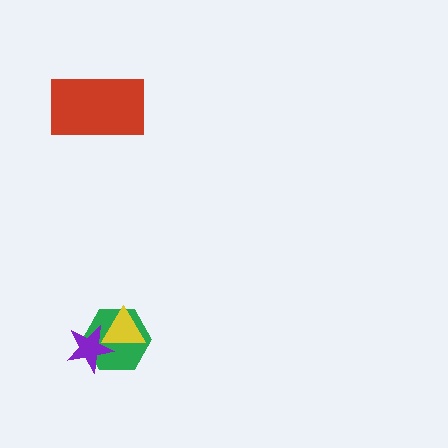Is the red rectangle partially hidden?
No, no other shape covers it.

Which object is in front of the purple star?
The yellow triangle is in front of the purple star.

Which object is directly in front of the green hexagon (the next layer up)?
The purple star is directly in front of the green hexagon.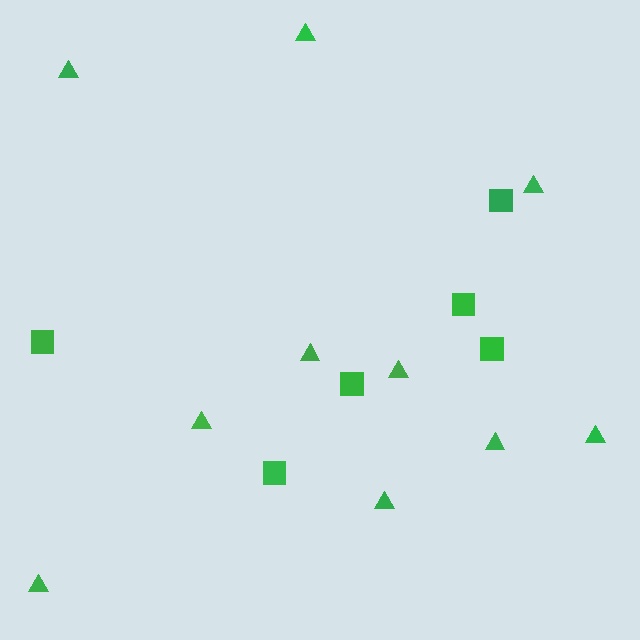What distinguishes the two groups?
There are 2 groups: one group of squares (6) and one group of triangles (10).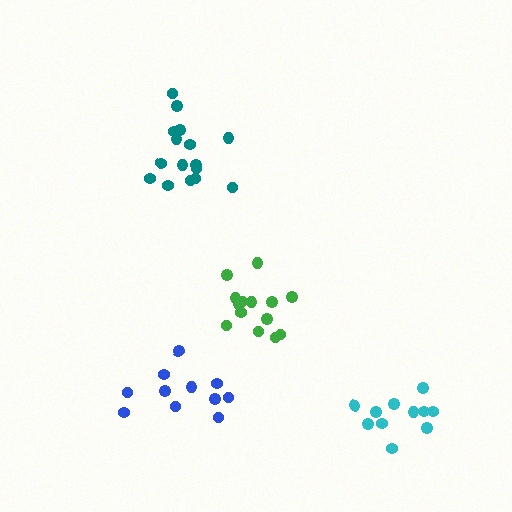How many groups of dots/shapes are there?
There are 4 groups.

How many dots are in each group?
Group 1: 14 dots, Group 2: 11 dots, Group 3: 11 dots, Group 4: 16 dots (52 total).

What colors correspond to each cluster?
The clusters are colored: green, cyan, blue, teal.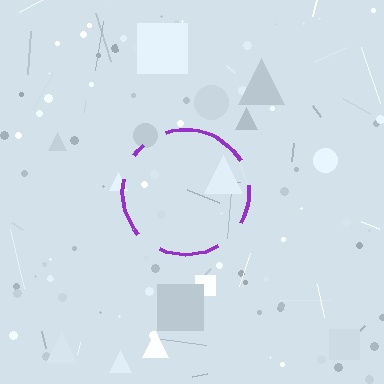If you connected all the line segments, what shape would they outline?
They would outline a circle.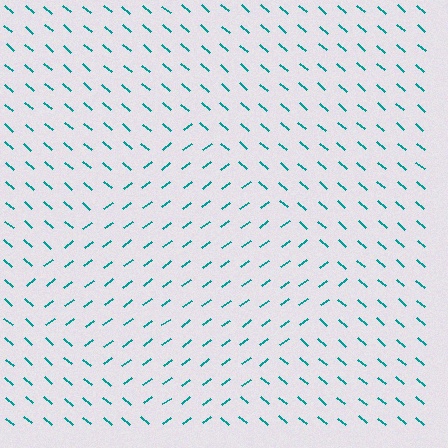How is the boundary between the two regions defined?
The boundary is defined purely by a change in line orientation (approximately 77 degrees difference). All lines are the same color and thickness.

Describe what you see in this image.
The image is filled with small teal line segments. A diamond region in the image has lines oriented differently from the surrounding lines, creating a visible texture boundary.